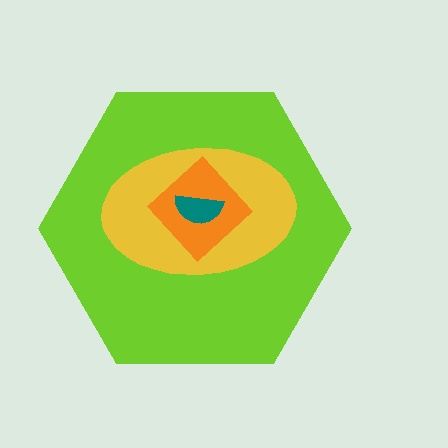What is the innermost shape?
The teal semicircle.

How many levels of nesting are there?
4.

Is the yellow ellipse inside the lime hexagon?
Yes.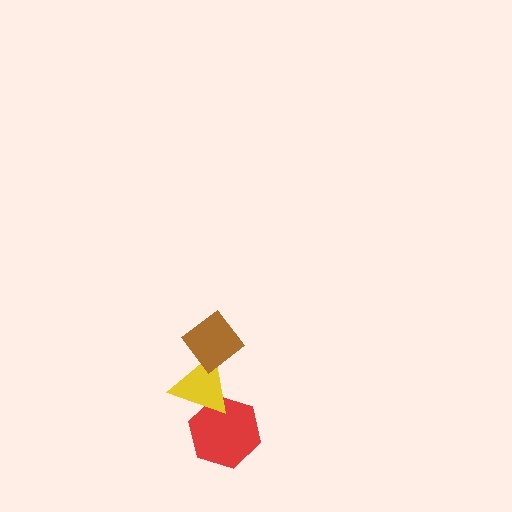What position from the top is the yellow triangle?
The yellow triangle is 2nd from the top.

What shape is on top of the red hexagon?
The yellow triangle is on top of the red hexagon.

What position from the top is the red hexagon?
The red hexagon is 3rd from the top.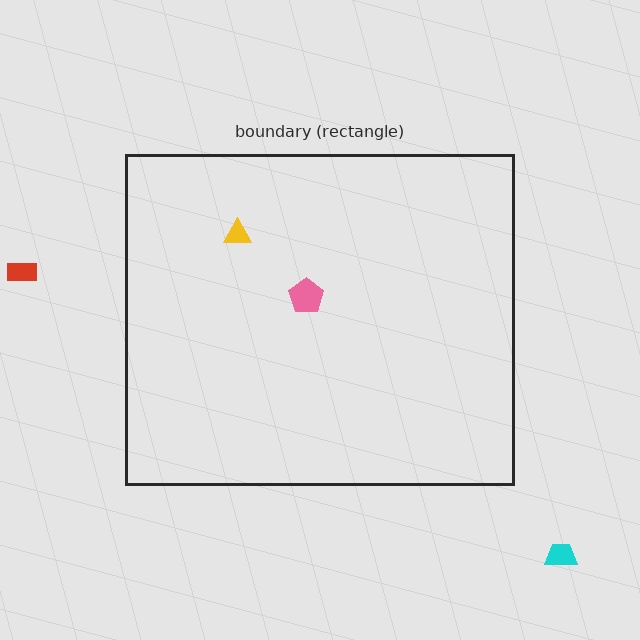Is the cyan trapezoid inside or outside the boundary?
Outside.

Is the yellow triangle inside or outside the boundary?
Inside.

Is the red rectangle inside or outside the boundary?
Outside.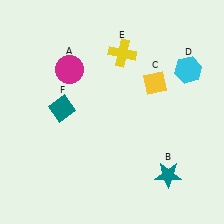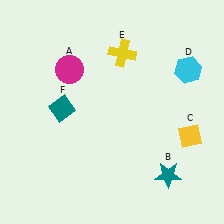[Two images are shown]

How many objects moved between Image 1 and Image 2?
1 object moved between the two images.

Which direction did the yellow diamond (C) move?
The yellow diamond (C) moved down.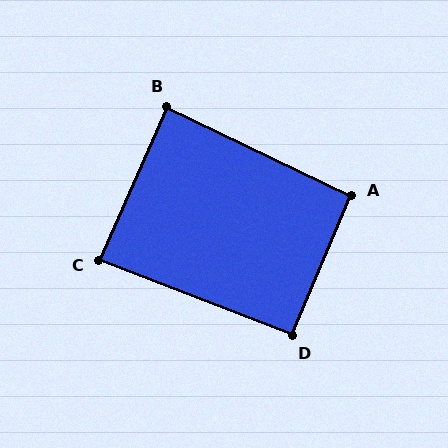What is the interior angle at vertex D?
Approximately 92 degrees (approximately right).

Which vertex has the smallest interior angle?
C, at approximately 87 degrees.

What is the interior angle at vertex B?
Approximately 88 degrees (approximately right).